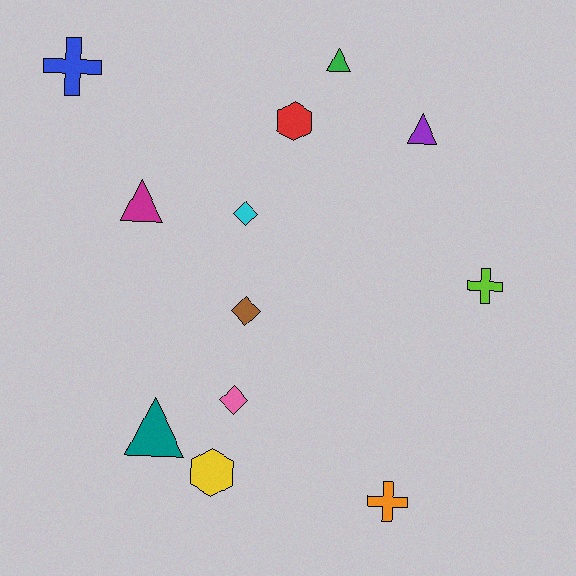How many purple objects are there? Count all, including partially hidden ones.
There is 1 purple object.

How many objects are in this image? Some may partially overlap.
There are 12 objects.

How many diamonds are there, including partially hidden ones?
There are 3 diamonds.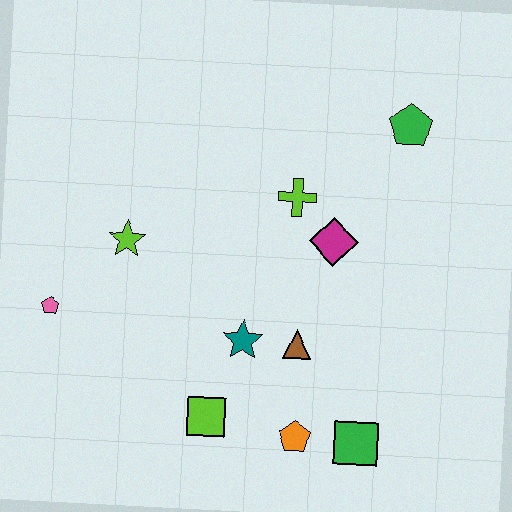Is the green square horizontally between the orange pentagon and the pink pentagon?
No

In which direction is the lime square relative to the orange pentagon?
The lime square is to the left of the orange pentagon.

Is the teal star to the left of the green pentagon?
Yes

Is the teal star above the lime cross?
No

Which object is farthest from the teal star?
The green pentagon is farthest from the teal star.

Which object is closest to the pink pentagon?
The lime star is closest to the pink pentagon.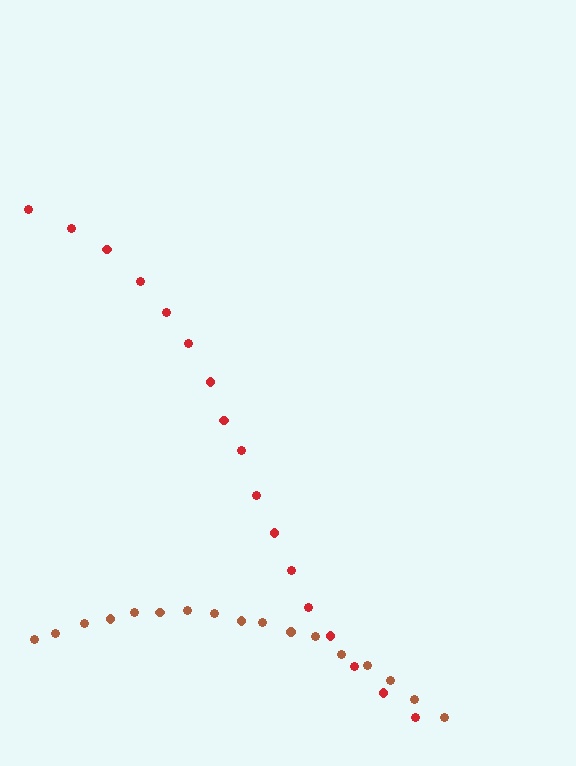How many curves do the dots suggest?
There are 2 distinct paths.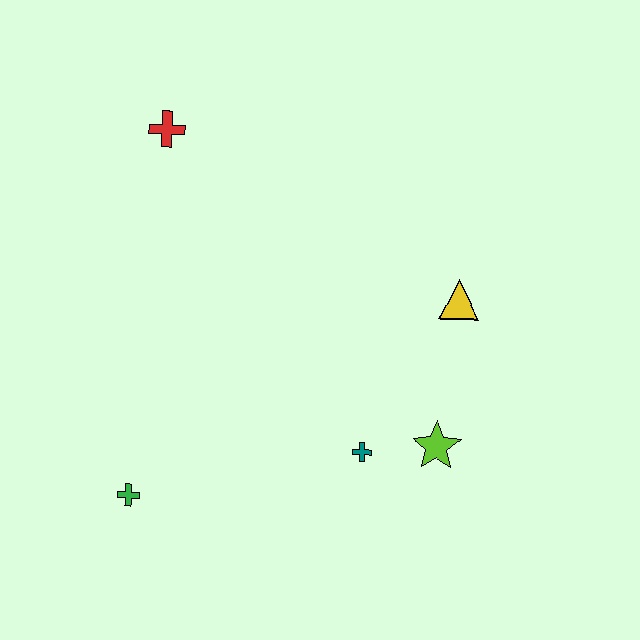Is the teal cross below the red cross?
Yes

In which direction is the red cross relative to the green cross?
The red cross is above the green cross.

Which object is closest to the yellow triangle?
The lime star is closest to the yellow triangle.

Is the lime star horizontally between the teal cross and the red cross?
No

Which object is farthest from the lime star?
The red cross is farthest from the lime star.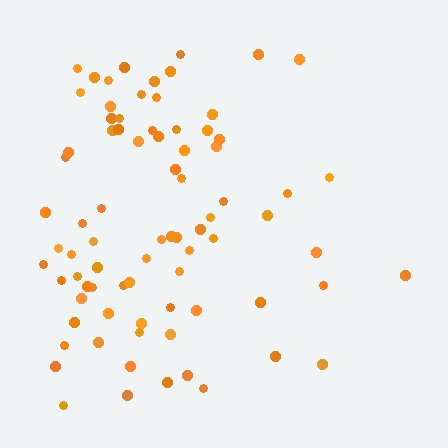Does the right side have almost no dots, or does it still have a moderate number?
Still a moderate number, just noticeably fewer than the left.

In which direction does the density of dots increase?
From right to left, with the left side densest.